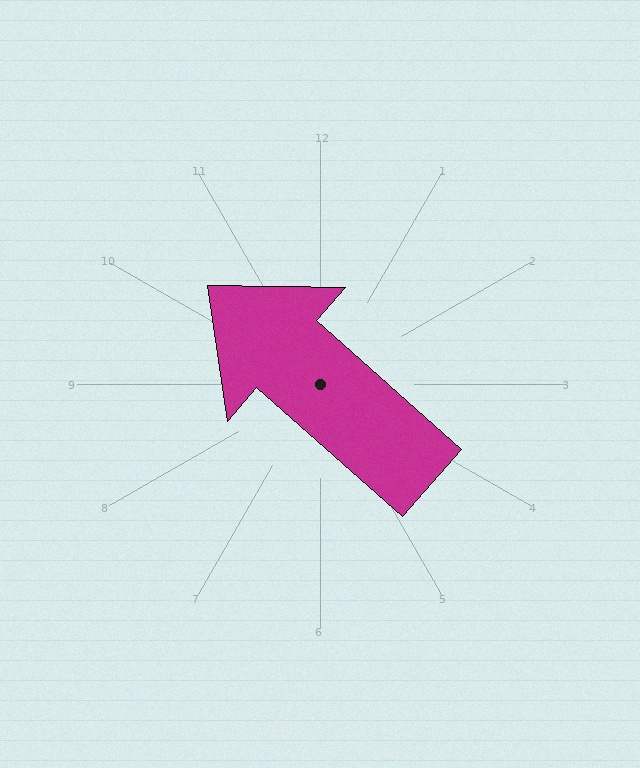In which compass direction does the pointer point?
Northwest.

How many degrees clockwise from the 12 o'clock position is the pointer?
Approximately 311 degrees.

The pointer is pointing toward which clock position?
Roughly 10 o'clock.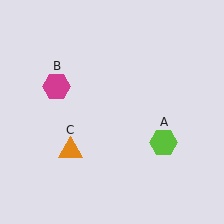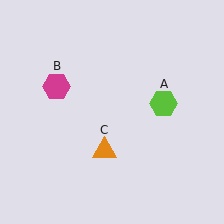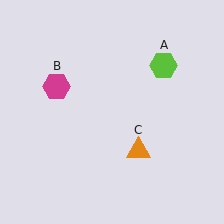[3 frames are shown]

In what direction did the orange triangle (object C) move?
The orange triangle (object C) moved right.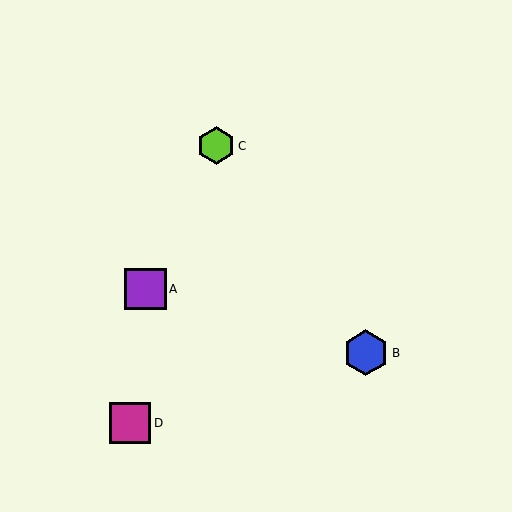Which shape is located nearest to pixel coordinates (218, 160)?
The lime hexagon (labeled C) at (216, 146) is nearest to that location.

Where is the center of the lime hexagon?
The center of the lime hexagon is at (216, 146).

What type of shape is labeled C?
Shape C is a lime hexagon.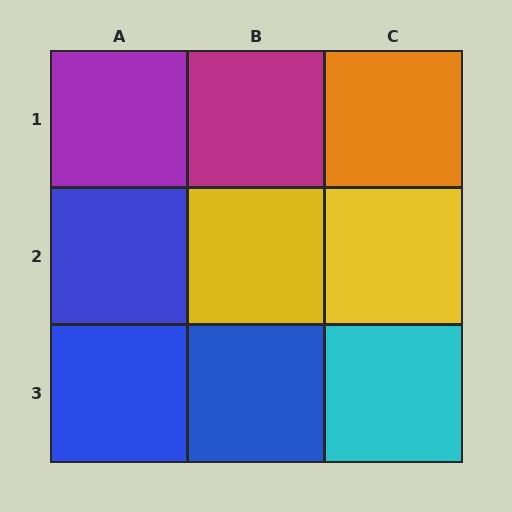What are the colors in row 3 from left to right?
Blue, blue, cyan.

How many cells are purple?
1 cell is purple.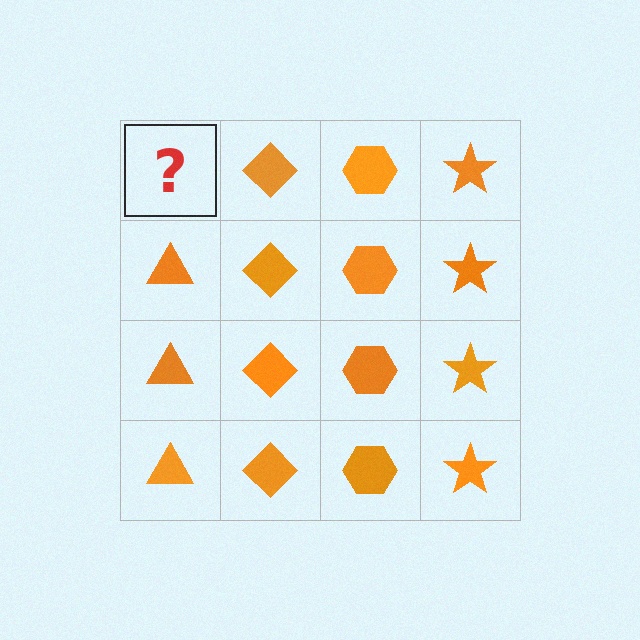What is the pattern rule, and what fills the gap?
The rule is that each column has a consistent shape. The gap should be filled with an orange triangle.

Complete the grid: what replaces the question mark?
The question mark should be replaced with an orange triangle.